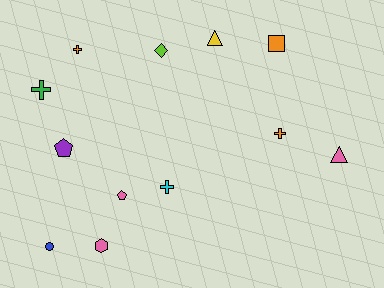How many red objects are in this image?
There are no red objects.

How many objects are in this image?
There are 12 objects.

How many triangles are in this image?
There are 2 triangles.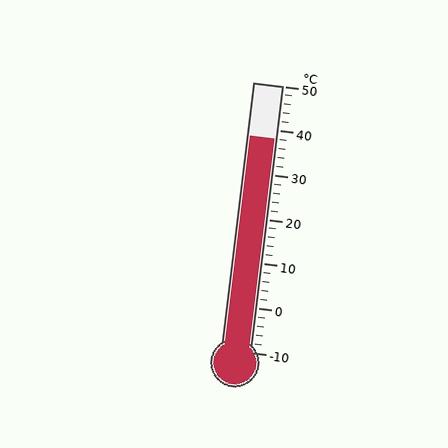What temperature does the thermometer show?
The thermometer shows approximately 38°C.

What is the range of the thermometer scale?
The thermometer scale ranges from -10°C to 50°C.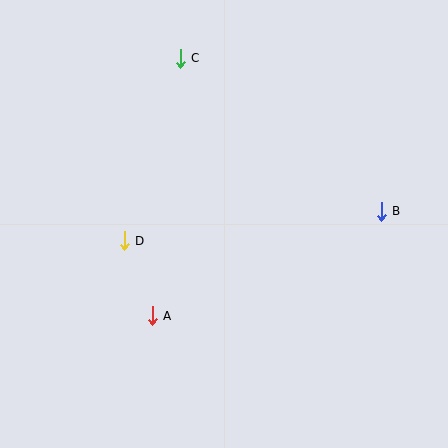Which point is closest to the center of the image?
Point D at (124, 241) is closest to the center.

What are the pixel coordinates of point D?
Point D is at (124, 241).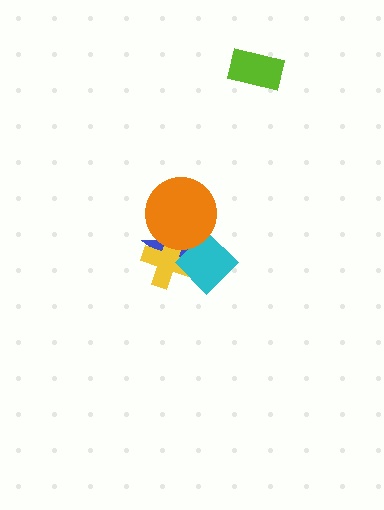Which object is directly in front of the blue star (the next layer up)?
The yellow cross is directly in front of the blue star.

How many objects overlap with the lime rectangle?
0 objects overlap with the lime rectangle.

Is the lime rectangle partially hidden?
No, no other shape covers it.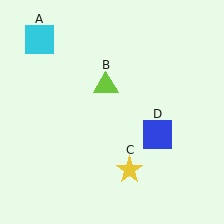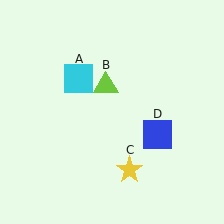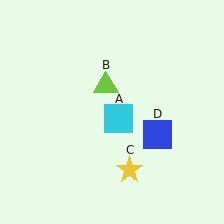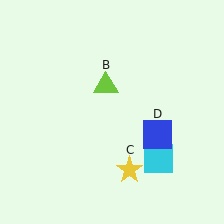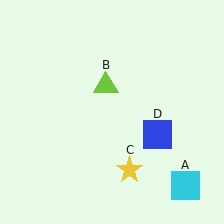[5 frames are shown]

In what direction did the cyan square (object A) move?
The cyan square (object A) moved down and to the right.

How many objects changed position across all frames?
1 object changed position: cyan square (object A).